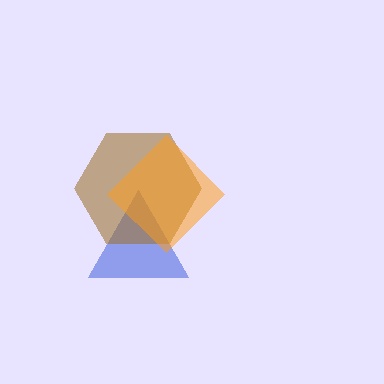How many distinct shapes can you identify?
There are 3 distinct shapes: a blue triangle, a brown hexagon, an orange diamond.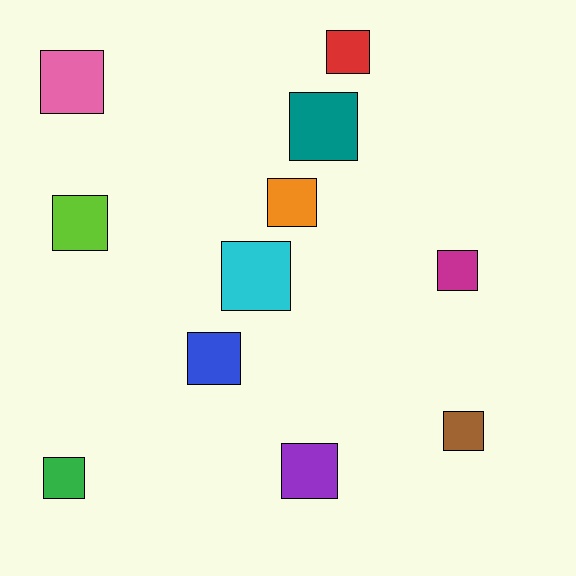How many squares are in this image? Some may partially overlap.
There are 11 squares.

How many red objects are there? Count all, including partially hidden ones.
There is 1 red object.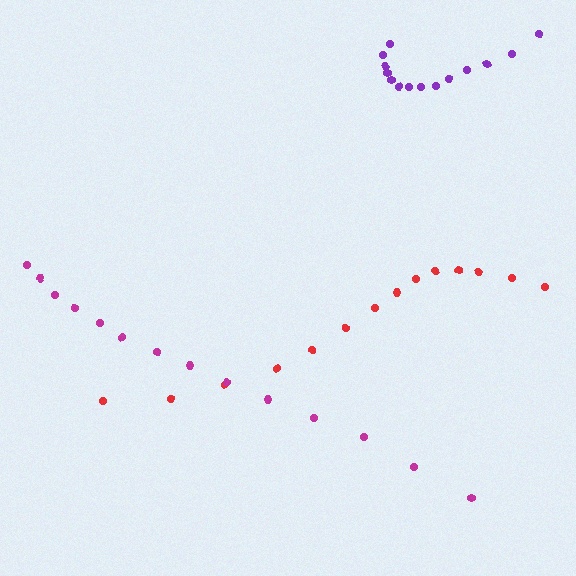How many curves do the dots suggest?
There are 3 distinct paths.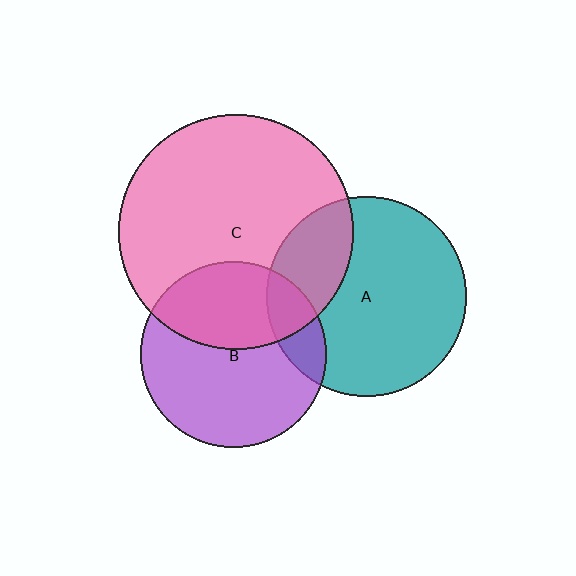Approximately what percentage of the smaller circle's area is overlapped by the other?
Approximately 15%.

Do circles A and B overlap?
Yes.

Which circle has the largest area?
Circle C (pink).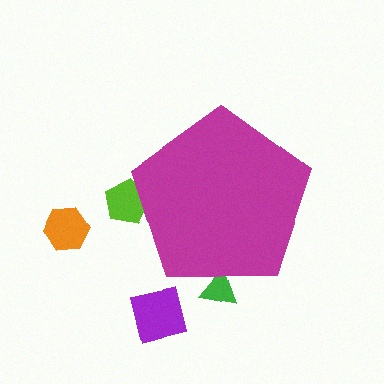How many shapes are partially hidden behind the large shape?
2 shapes are partially hidden.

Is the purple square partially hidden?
No, the purple square is fully visible.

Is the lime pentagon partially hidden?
Yes, the lime pentagon is partially hidden behind the magenta pentagon.